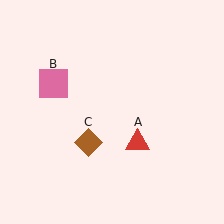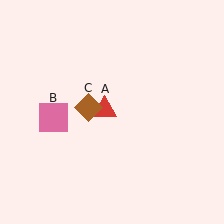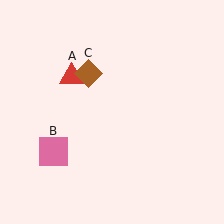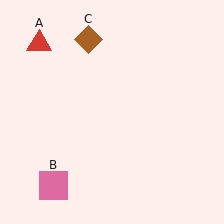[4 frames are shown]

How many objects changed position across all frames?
3 objects changed position: red triangle (object A), pink square (object B), brown diamond (object C).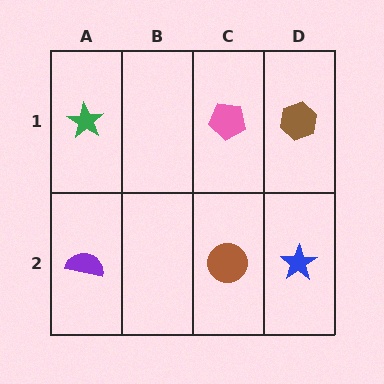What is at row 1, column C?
A pink pentagon.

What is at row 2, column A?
A purple semicircle.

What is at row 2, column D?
A blue star.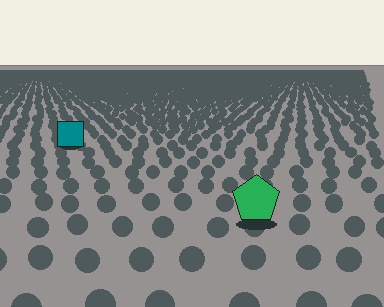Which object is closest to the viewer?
The green pentagon is closest. The texture marks near it are larger and more spread out.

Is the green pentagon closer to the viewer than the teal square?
Yes. The green pentagon is closer — you can tell from the texture gradient: the ground texture is coarser near it.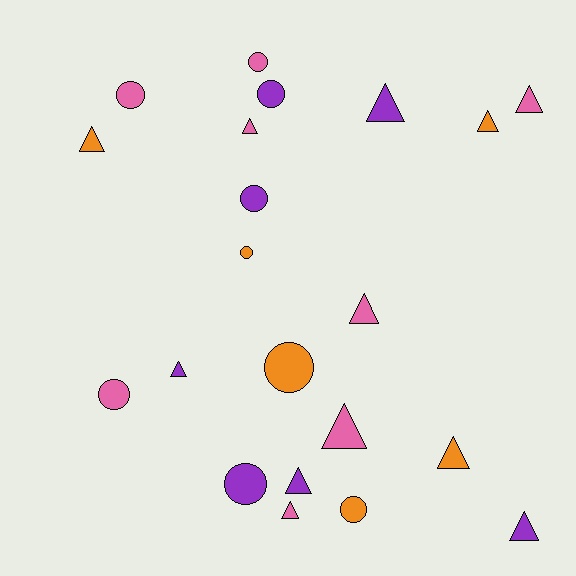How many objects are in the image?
There are 21 objects.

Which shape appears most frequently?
Triangle, with 12 objects.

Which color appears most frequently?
Pink, with 8 objects.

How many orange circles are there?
There are 3 orange circles.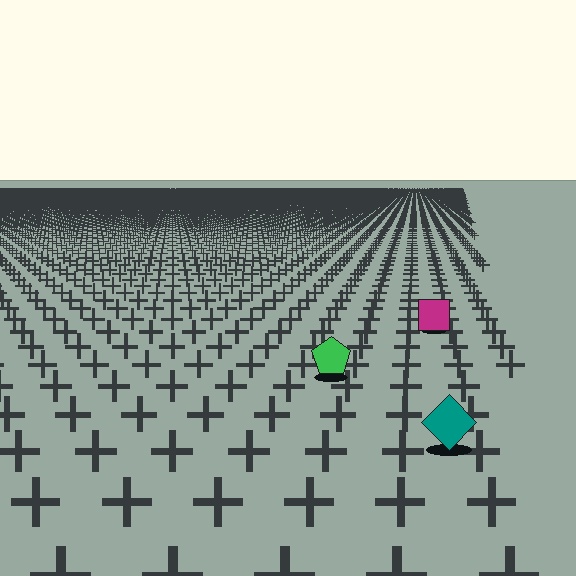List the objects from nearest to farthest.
From nearest to farthest: the teal diamond, the green pentagon, the magenta square.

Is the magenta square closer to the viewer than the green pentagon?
No. The green pentagon is closer — you can tell from the texture gradient: the ground texture is coarser near it.